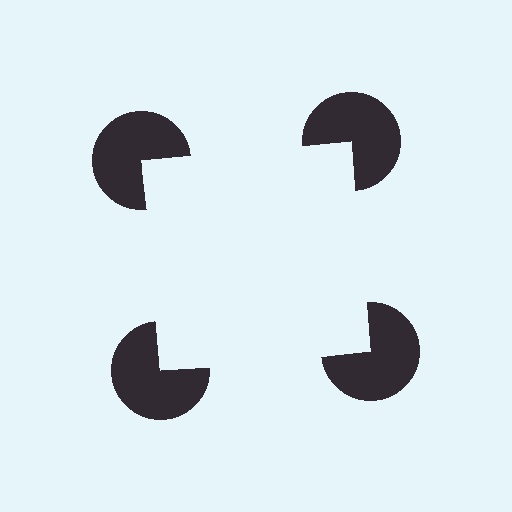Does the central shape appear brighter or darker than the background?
It typically appears slightly brighter than the background, even though no actual brightness change is drawn.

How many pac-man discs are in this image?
There are 4 — one at each vertex of the illusory square.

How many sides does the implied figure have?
4 sides.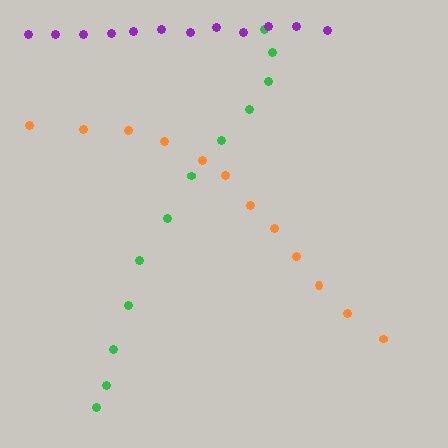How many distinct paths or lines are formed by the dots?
There are 3 distinct paths.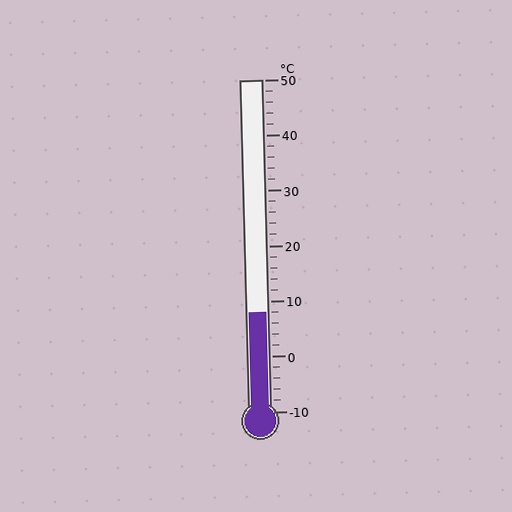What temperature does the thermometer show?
The thermometer shows approximately 8°C.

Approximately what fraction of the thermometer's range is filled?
The thermometer is filled to approximately 30% of its range.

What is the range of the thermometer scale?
The thermometer scale ranges from -10°C to 50°C.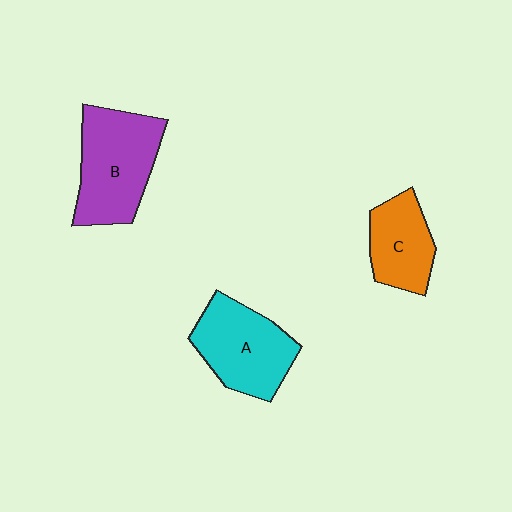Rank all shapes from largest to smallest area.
From largest to smallest: B (purple), A (cyan), C (orange).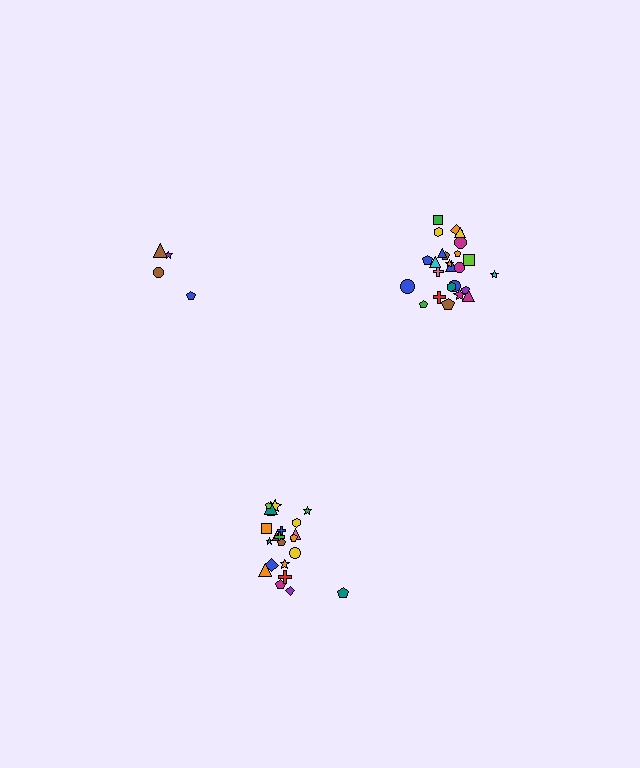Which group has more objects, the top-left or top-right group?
The top-right group.